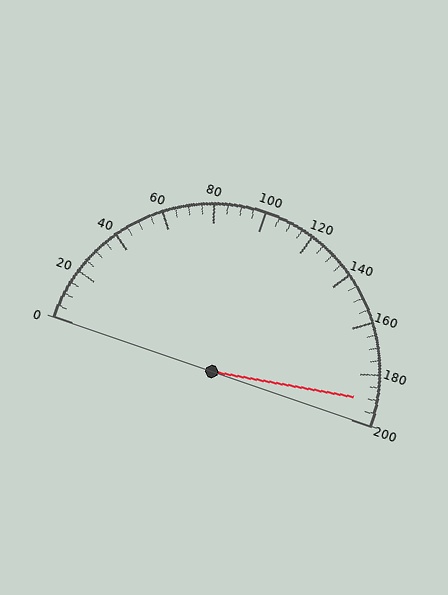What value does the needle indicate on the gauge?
The needle indicates approximately 190.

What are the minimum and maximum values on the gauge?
The gauge ranges from 0 to 200.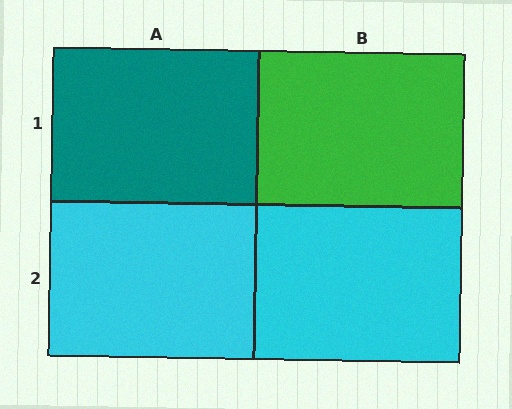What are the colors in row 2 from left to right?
Cyan, cyan.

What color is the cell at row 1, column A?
Teal.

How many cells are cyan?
2 cells are cyan.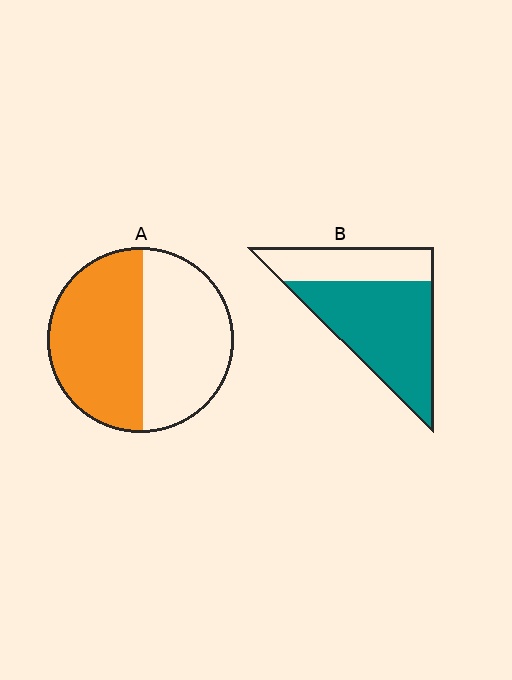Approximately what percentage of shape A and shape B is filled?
A is approximately 50% and B is approximately 65%.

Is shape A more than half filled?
Roughly half.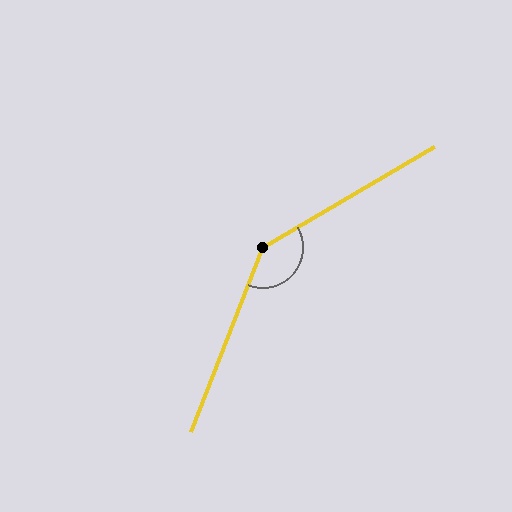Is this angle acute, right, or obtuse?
It is obtuse.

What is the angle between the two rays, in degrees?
Approximately 142 degrees.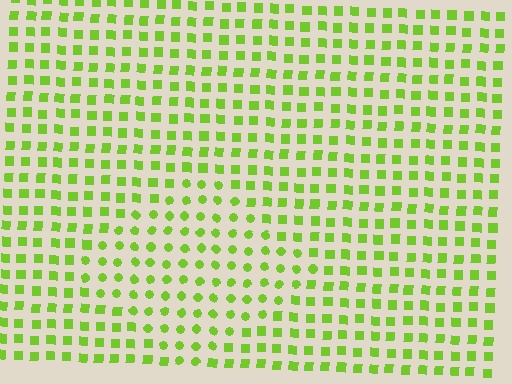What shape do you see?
I see a diamond.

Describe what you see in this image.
The image is filled with small lime elements arranged in a uniform grid. A diamond-shaped region contains circles, while the surrounding area contains squares. The boundary is defined purely by the change in element shape.